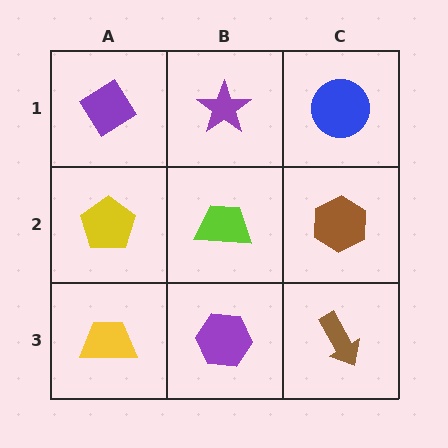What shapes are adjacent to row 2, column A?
A purple diamond (row 1, column A), a yellow trapezoid (row 3, column A), a lime trapezoid (row 2, column B).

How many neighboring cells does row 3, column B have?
3.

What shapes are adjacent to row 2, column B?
A purple star (row 1, column B), a purple hexagon (row 3, column B), a yellow pentagon (row 2, column A), a brown hexagon (row 2, column C).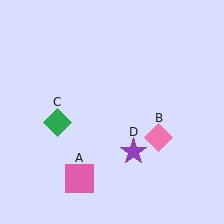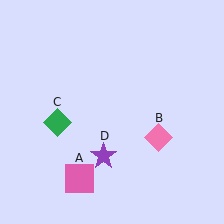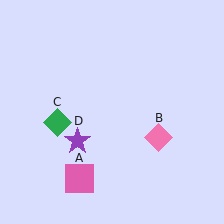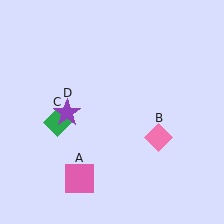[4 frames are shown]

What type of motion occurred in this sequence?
The purple star (object D) rotated clockwise around the center of the scene.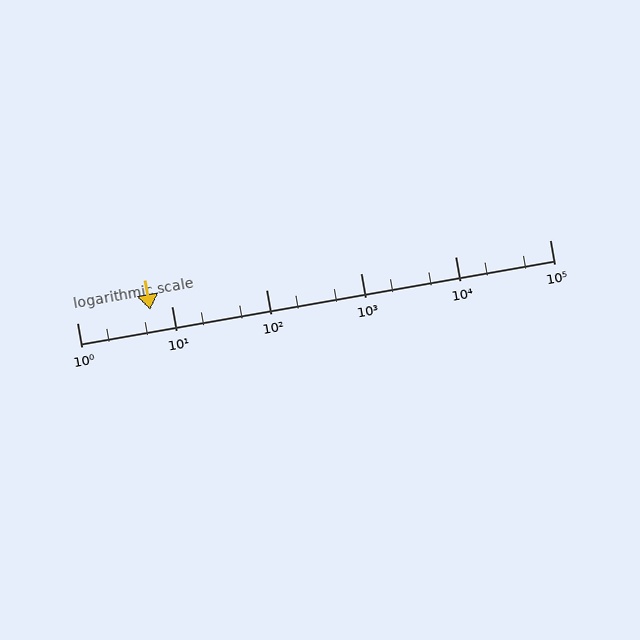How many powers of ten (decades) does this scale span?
The scale spans 5 decades, from 1 to 100000.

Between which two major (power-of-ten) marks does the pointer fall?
The pointer is between 1 and 10.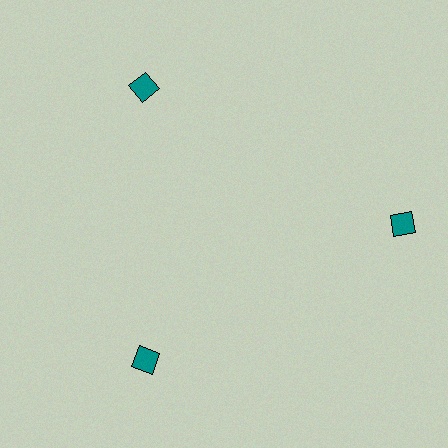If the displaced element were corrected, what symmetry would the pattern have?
It would have 3-fold rotational symmetry — the pattern would map onto itself every 120 degrees.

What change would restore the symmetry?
The symmetry would be restored by moving it inward, back onto the ring so that all 3 diamonds sit at equal angles and equal distance from the center.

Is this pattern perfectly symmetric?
No. The 3 teal diamonds are arranged in a ring, but one element near the 3 o'clock position is pushed outward from the center, breaking the 3-fold rotational symmetry.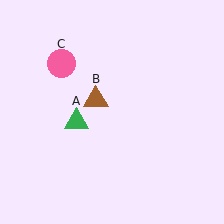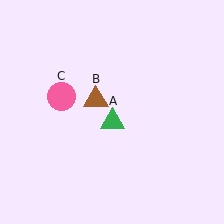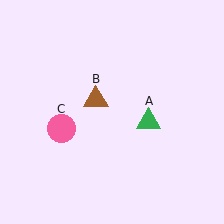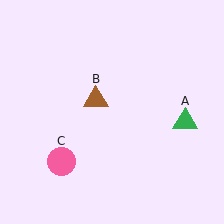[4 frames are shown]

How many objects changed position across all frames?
2 objects changed position: green triangle (object A), pink circle (object C).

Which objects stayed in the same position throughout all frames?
Brown triangle (object B) remained stationary.